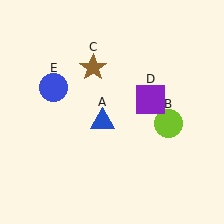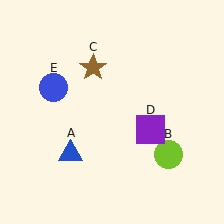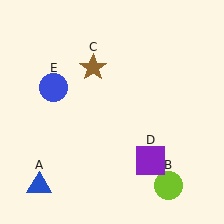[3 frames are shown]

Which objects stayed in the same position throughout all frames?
Brown star (object C) and blue circle (object E) remained stationary.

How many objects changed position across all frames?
3 objects changed position: blue triangle (object A), lime circle (object B), purple square (object D).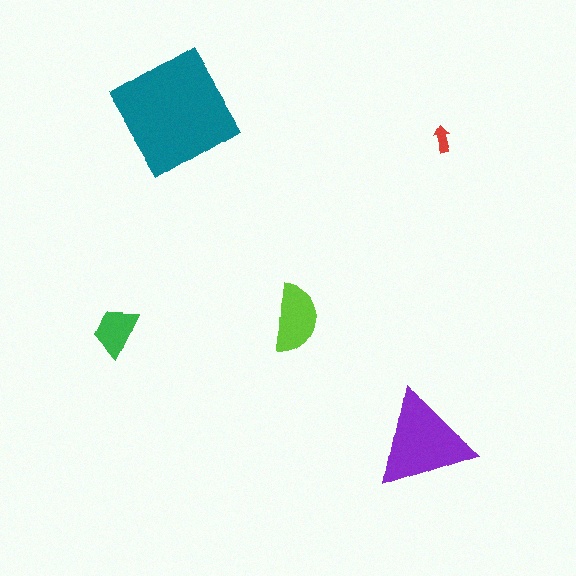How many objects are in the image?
There are 5 objects in the image.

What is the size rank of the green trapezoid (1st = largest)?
4th.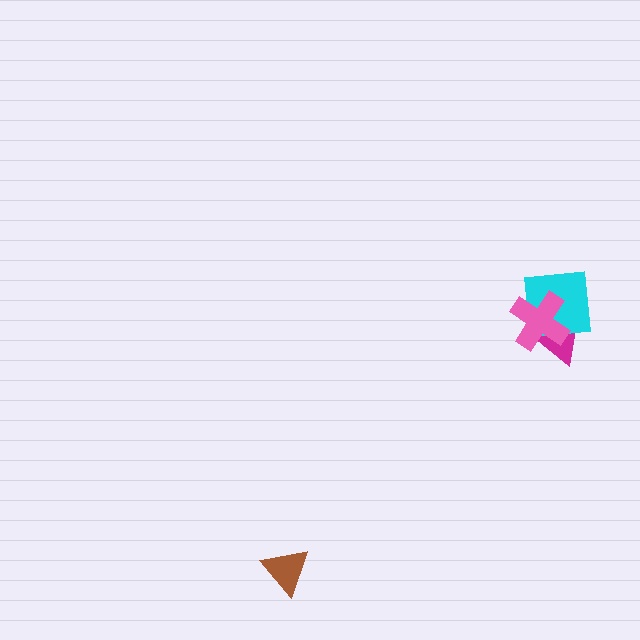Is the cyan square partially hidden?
Yes, it is partially covered by another shape.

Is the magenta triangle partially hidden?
Yes, it is partially covered by another shape.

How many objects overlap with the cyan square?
2 objects overlap with the cyan square.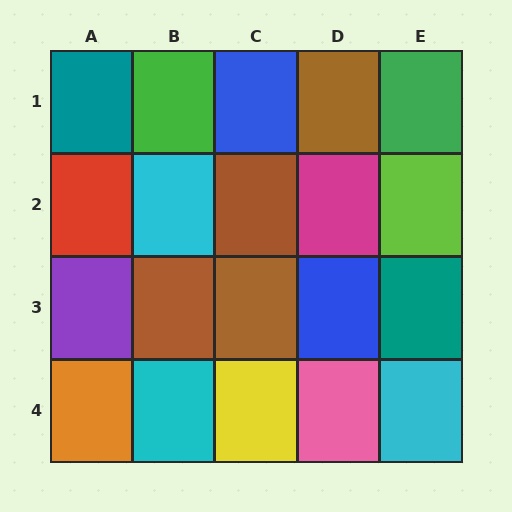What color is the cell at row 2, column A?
Red.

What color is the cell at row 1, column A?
Teal.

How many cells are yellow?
1 cell is yellow.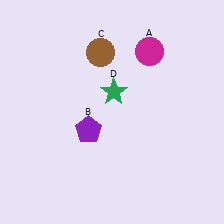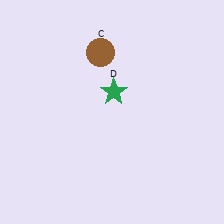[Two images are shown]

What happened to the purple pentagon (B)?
The purple pentagon (B) was removed in Image 2. It was in the bottom-left area of Image 1.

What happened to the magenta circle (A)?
The magenta circle (A) was removed in Image 2. It was in the top-right area of Image 1.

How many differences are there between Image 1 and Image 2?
There are 2 differences between the two images.